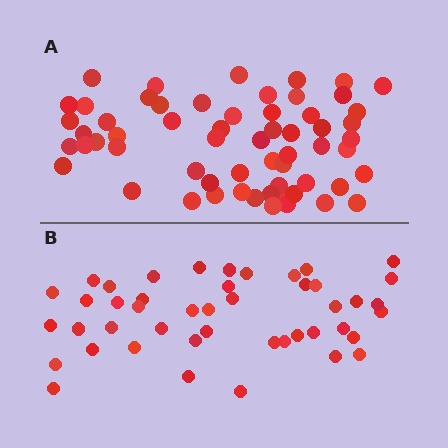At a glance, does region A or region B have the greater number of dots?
Region A (the top region) has more dots.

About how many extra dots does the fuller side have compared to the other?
Region A has approximately 15 more dots than region B.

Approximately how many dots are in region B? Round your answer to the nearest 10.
About 40 dots. (The exact count is 45, which rounds to 40.)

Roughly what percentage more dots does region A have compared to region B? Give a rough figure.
About 35% more.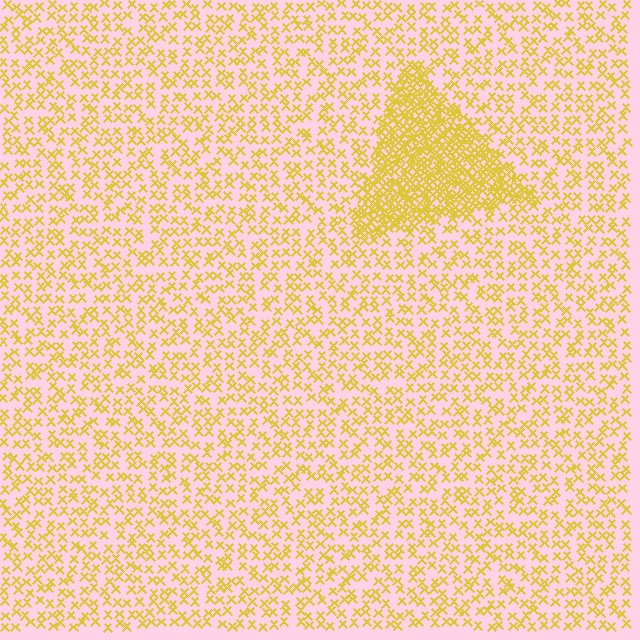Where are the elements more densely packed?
The elements are more densely packed inside the triangle boundary.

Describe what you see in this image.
The image contains small yellow elements arranged at two different densities. A triangle-shaped region is visible where the elements are more densely packed than the surrounding area.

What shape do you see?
I see a triangle.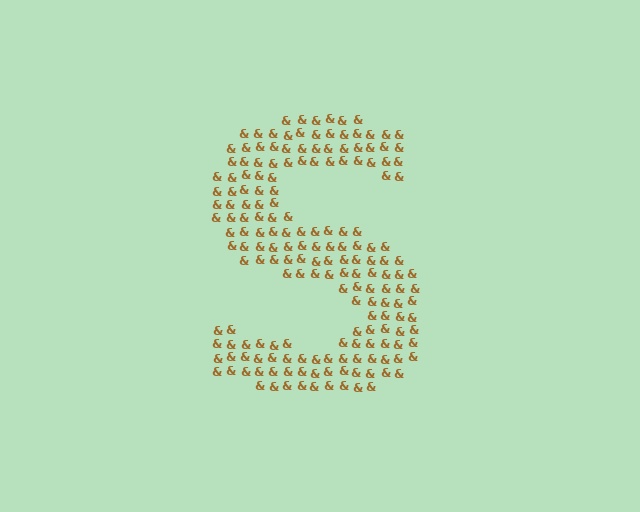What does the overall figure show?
The overall figure shows the letter S.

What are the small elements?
The small elements are ampersands.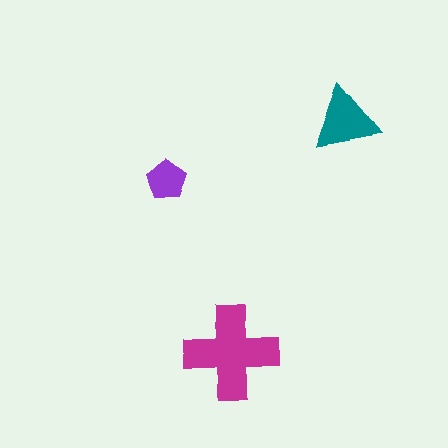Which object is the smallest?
The purple pentagon.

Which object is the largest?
The magenta cross.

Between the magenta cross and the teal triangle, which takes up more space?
The magenta cross.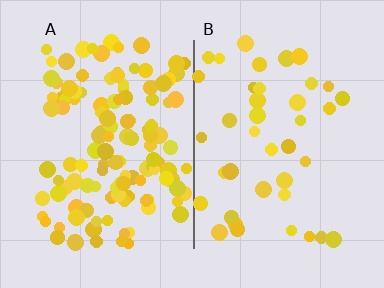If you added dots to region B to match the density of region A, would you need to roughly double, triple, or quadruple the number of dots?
Approximately triple.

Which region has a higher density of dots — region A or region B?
A (the left).